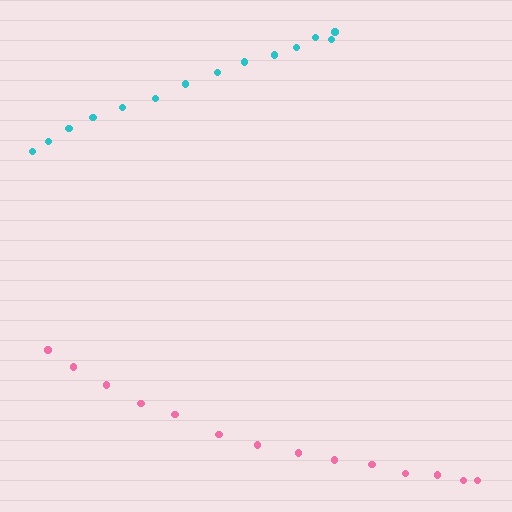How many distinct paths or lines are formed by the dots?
There are 2 distinct paths.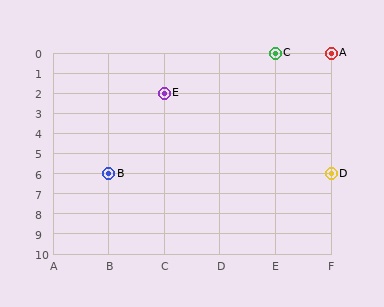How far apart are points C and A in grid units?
Points C and A are 1 column apart.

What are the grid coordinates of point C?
Point C is at grid coordinates (E, 0).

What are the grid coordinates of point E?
Point E is at grid coordinates (C, 2).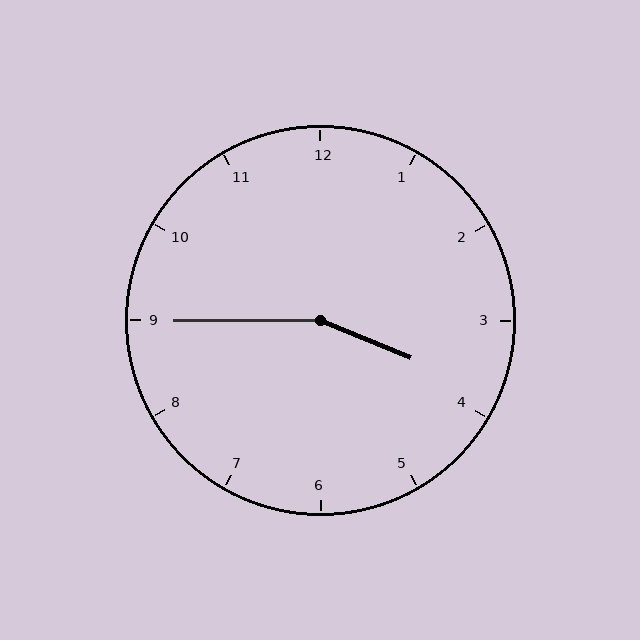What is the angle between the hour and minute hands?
Approximately 158 degrees.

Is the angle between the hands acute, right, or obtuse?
It is obtuse.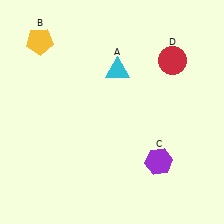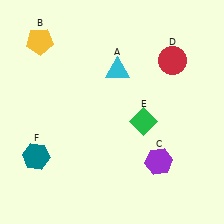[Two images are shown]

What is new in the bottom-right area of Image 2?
A green diamond (E) was added in the bottom-right area of Image 2.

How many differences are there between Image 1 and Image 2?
There are 2 differences between the two images.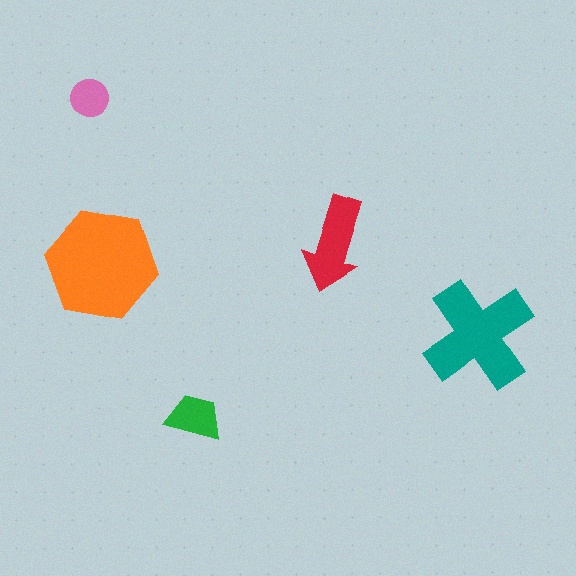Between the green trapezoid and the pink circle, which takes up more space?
The green trapezoid.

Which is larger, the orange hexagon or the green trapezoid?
The orange hexagon.